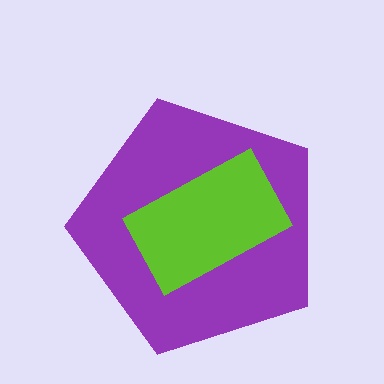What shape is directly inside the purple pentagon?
The lime rectangle.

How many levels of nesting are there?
2.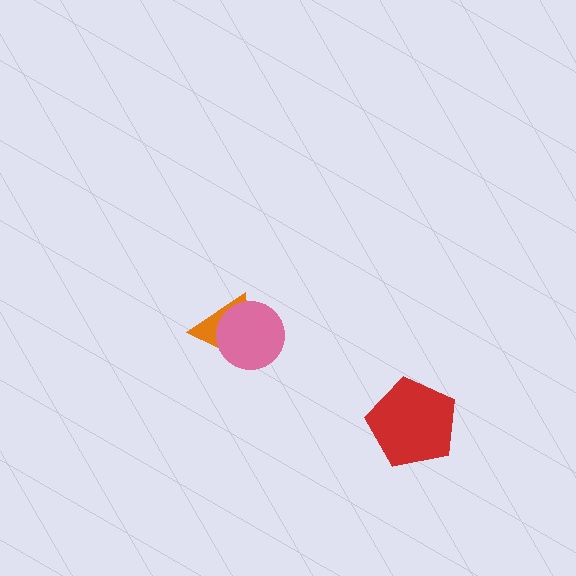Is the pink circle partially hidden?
No, no other shape covers it.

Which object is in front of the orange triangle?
The pink circle is in front of the orange triangle.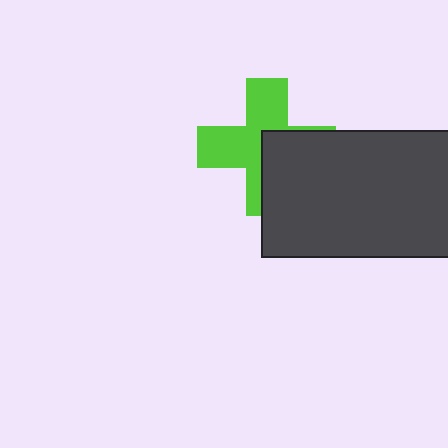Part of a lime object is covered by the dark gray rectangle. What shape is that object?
It is a cross.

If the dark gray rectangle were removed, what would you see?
You would see the complete lime cross.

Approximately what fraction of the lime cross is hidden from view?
Roughly 41% of the lime cross is hidden behind the dark gray rectangle.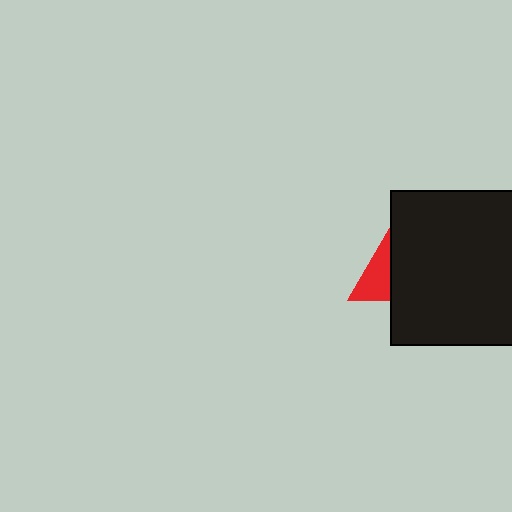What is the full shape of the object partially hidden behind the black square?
The partially hidden object is a red triangle.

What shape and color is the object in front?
The object in front is a black square.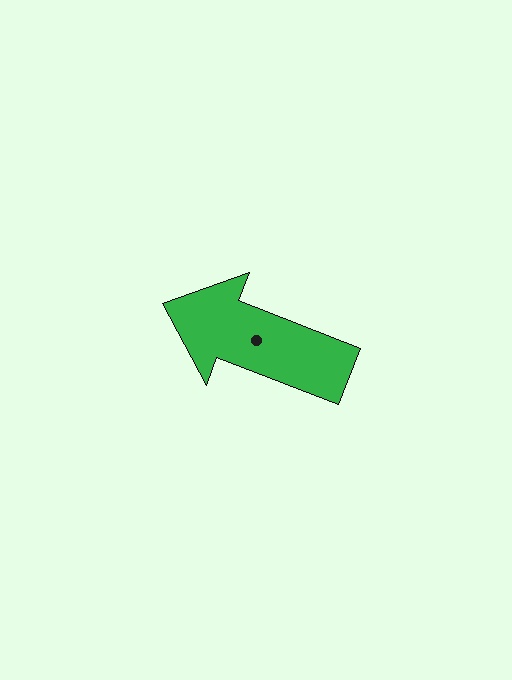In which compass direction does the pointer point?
West.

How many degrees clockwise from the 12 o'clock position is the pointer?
Approximately 291 degrees.